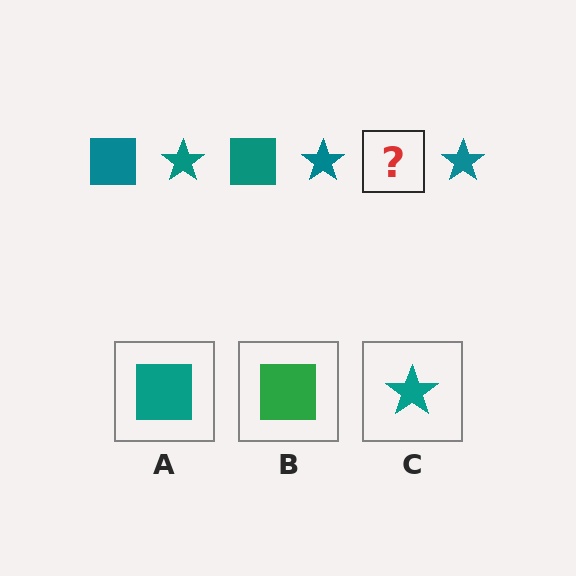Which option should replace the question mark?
Option A.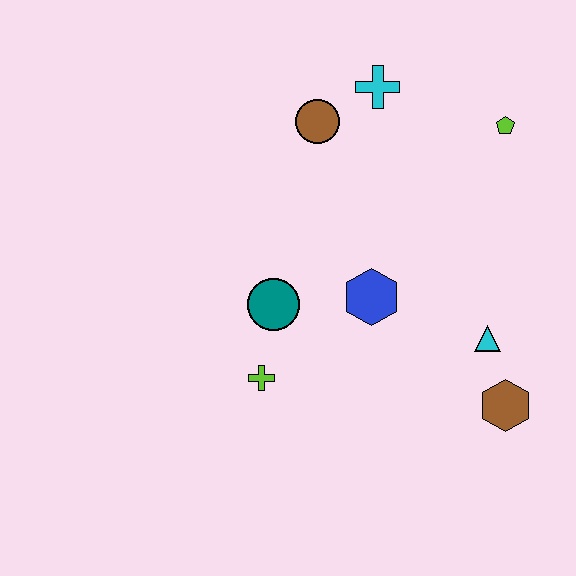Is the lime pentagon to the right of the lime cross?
Yes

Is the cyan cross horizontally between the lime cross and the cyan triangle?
Yes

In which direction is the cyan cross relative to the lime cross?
The cyan cross is above the lime cross.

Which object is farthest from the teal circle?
The lime pentagon is farthest from the teal circle.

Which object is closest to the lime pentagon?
The cyan cross is closest to the lime pentagon.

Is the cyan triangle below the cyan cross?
Yes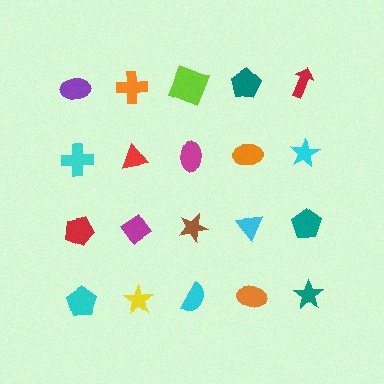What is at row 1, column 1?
A purple ellipse.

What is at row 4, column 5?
A teal star.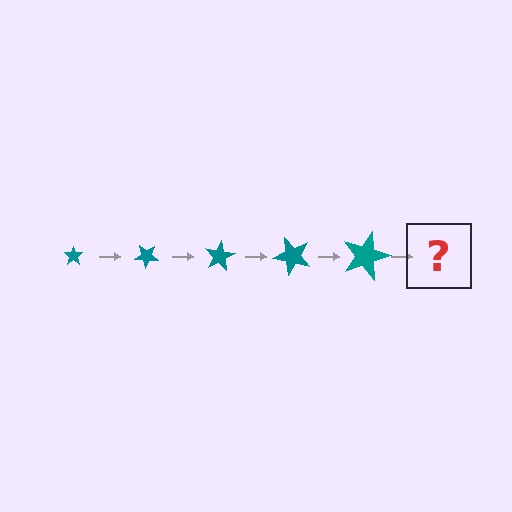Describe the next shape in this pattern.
It should be a star, larger than the previous one and rotated 200 degrees from the start.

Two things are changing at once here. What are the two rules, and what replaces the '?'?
The two rules are that the star grows larger each step and it rotates 40 degrees each step. The '?' should be a star, larger than the previous one and rotated 200 degrees from the start.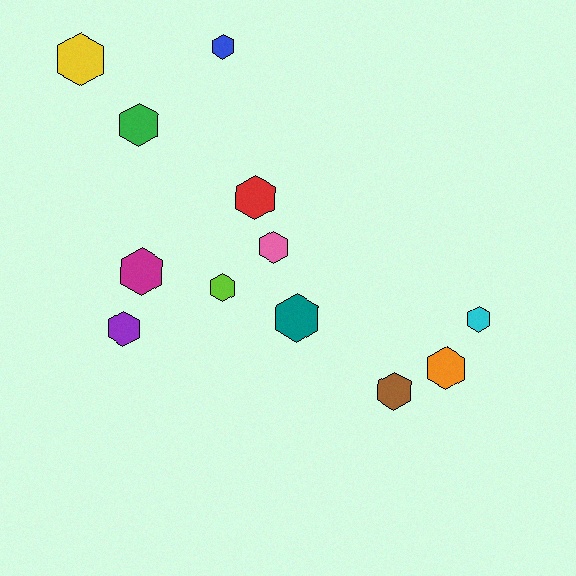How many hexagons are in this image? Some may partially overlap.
There are 12 hexagons.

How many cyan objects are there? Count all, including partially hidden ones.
There is 1 cyan object.